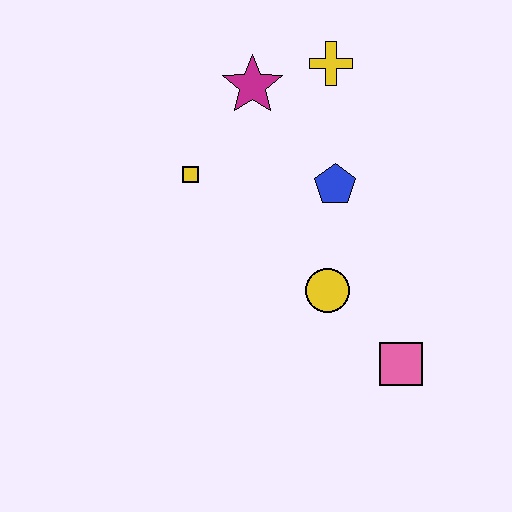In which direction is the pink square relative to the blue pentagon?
The pink square is below the blue pentagon.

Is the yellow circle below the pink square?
No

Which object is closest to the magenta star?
The yellow cross is closest to the magenta star.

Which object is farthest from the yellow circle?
The yellow cross is farthest from the yellow circle.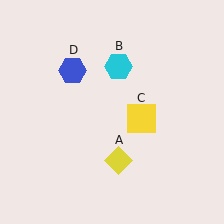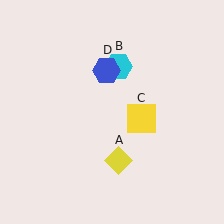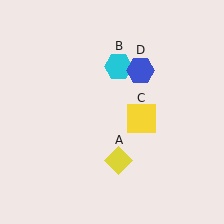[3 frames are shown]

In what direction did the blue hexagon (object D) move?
The blue hexagon (object D) moved right.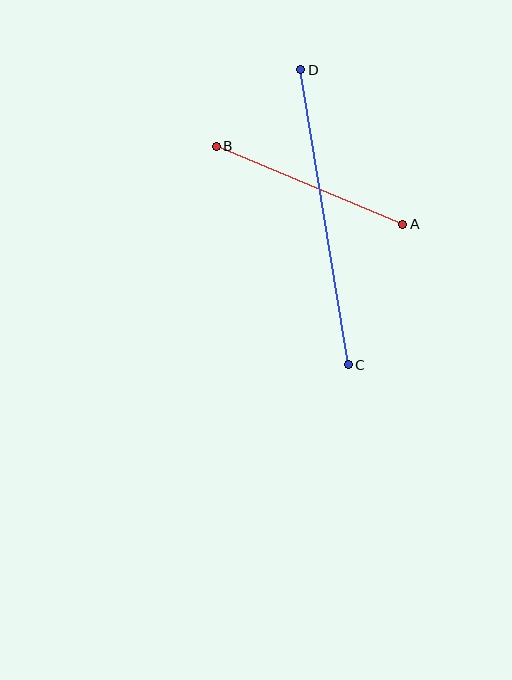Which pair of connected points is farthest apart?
Points C and D are farthest apart.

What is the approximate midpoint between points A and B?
The midpoint is at approximately (309, 185) pixels.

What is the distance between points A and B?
The distance is approximately 202 pixels.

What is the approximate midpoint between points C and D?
The midpoint is at approximately (324, 217) pixels.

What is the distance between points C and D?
The distance is approximately 299 pixels.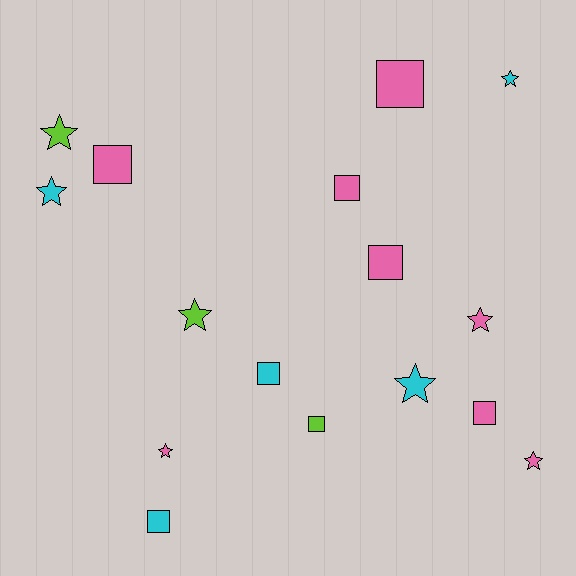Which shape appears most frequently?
Star, with 8 objects.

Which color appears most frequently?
Pink, with 8 objects.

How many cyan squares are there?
There are 2 cyan squares.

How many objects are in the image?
There are 16 objects.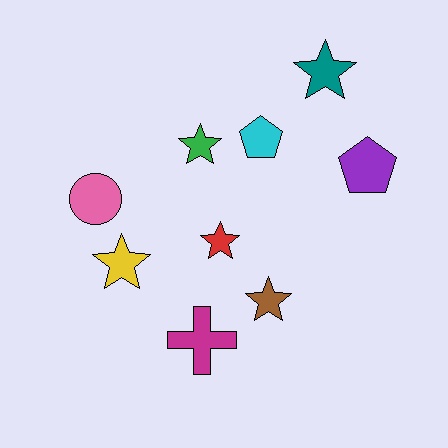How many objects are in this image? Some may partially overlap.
There are 9 objects.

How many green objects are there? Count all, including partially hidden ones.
There is 1 green object.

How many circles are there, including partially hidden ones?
There is 1 circle.